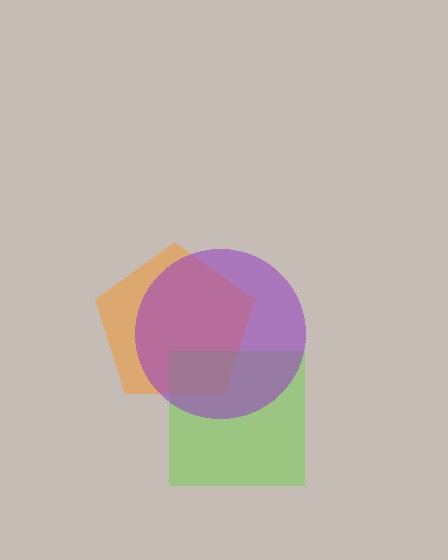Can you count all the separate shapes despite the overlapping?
Yes, there are 3 separate shapes.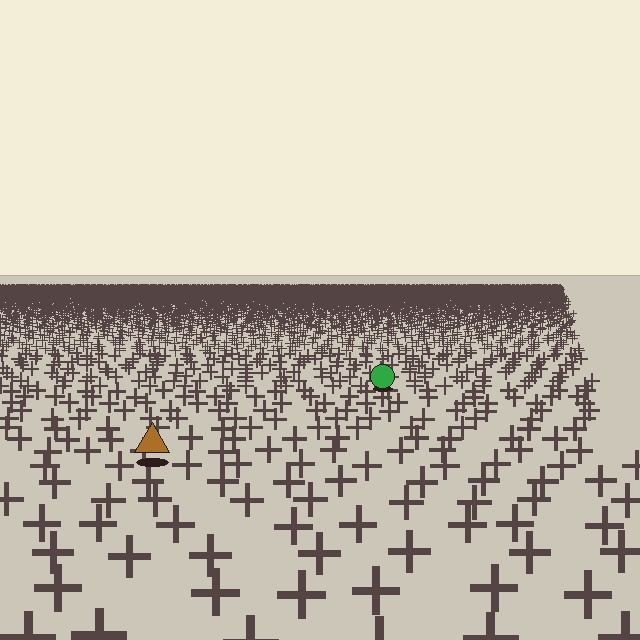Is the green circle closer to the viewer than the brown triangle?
No. The brown triangle is closer — you can tell from the texture gradient: the ground texture is coarser near it.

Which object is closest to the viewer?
The brown triangle is closest. The texture marks near it are larger and more spread out.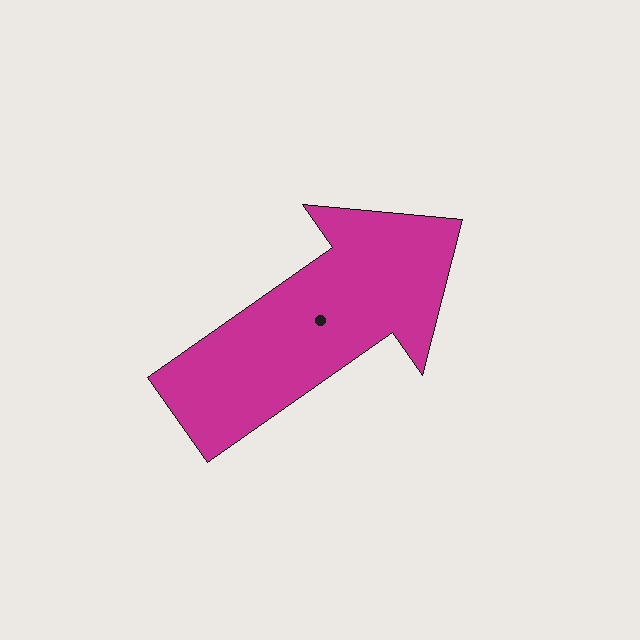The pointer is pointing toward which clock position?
Roughly 2 o'clock.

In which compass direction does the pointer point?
Northeast.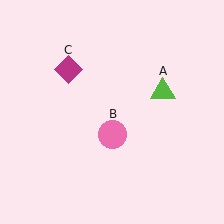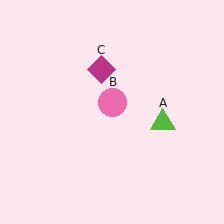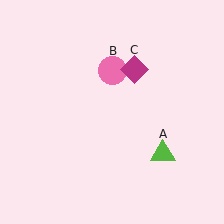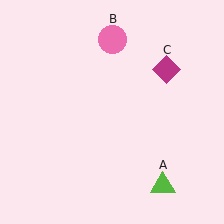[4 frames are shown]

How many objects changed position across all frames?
3 objects changed position: lime triangle (object A), pink circle (object B), magenta diamond (object C).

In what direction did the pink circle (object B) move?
The pink circle (object B) moved up.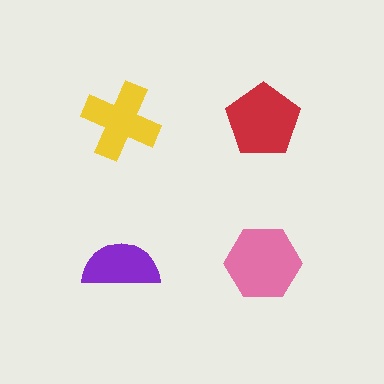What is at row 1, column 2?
A red pentagon.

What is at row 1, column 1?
A yellow cross.